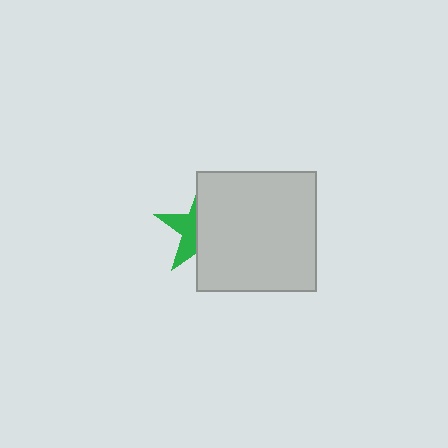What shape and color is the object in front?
The object in front is a light gray square.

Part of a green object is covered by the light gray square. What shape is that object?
It is a star.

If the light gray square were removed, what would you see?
You would see the complete green star.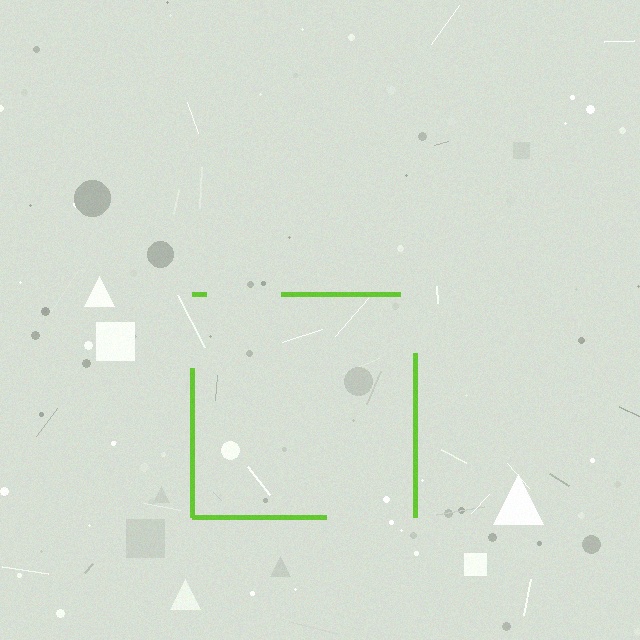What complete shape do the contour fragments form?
The contour fragments form a square.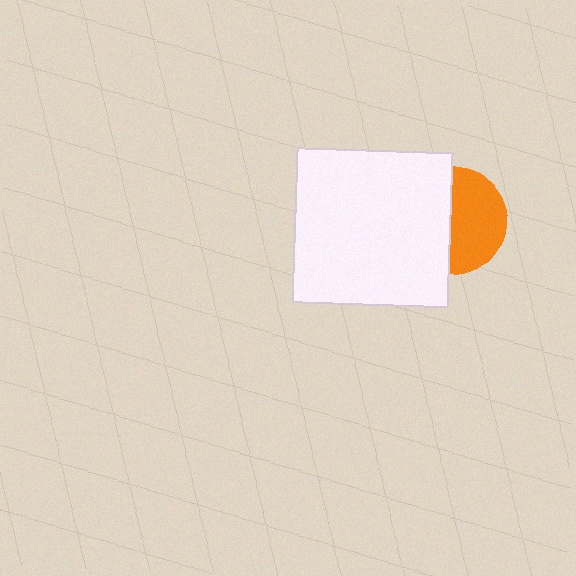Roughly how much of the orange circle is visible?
About half of it is visible (roughly 52%).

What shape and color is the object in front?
The object in front is a white rectangle.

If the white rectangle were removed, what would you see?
You would see the complete orange circle.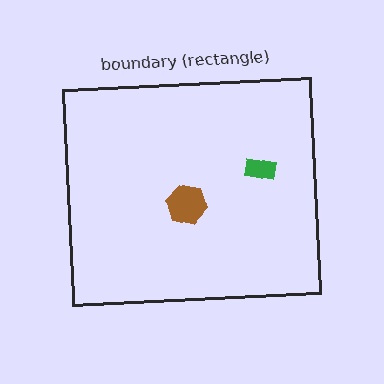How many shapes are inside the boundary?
2 inside, 0 outside.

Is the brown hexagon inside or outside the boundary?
Inside.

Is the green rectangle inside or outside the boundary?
Inside.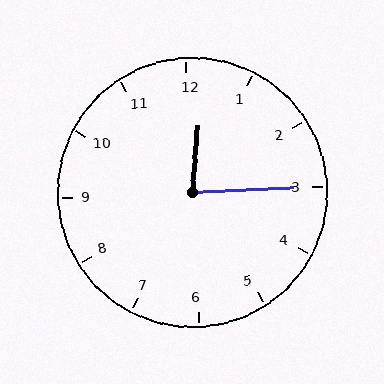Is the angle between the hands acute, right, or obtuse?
It is acute.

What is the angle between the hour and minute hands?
Approximately 82 degrees.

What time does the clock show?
12:15.